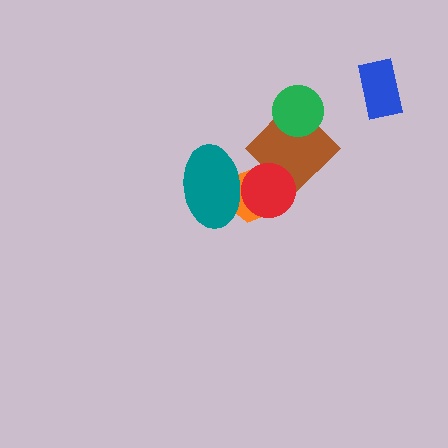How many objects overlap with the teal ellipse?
2 objects overlap with the teal ellipse.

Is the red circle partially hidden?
Yes, it is partially covered by another shape.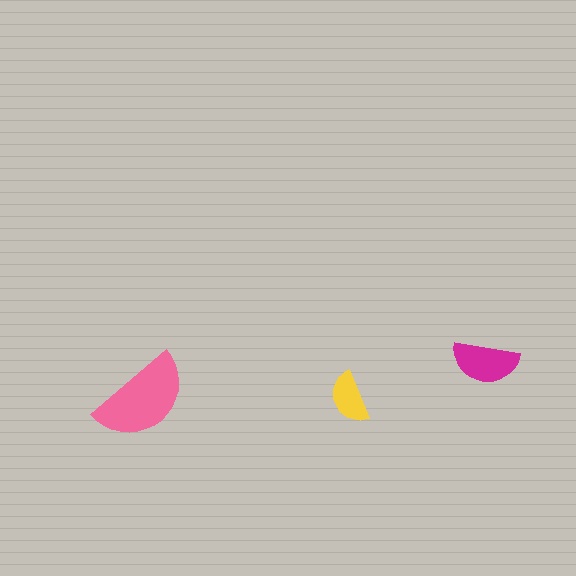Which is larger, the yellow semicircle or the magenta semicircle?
The magenta one.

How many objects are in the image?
There are 3 objects in the image.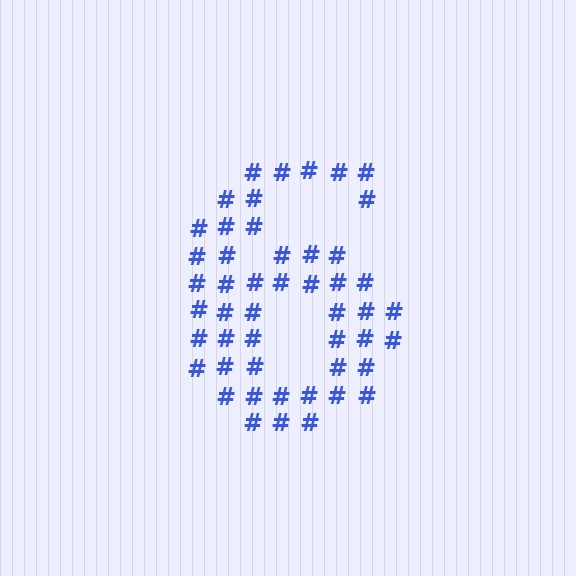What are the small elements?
The small elements are hash symbols.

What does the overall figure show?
The overall figure shows the digit 6.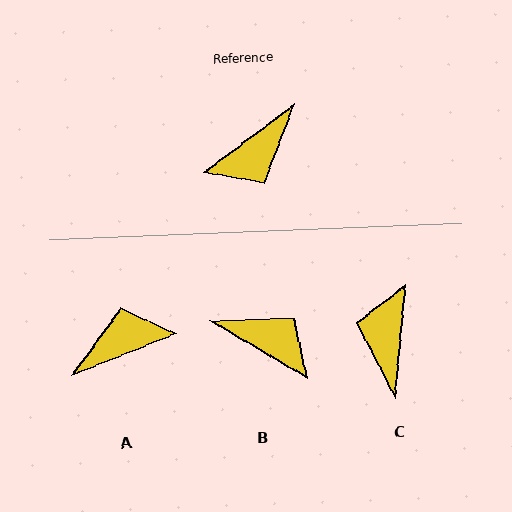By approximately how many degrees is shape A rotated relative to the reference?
Approximately 165 degrees counter-clockwise.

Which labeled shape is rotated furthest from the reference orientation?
A, about 165 degrees away.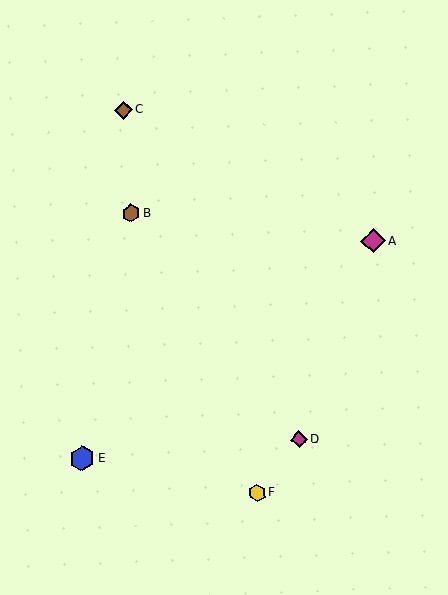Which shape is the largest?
The blue hexagon (labeled E) is the largest.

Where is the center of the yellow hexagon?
The center of the yellow hexagon is at (257, 493).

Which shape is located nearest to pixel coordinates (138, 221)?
The brown hexagon (labeled B) at (131, 213) is nearest to that location.